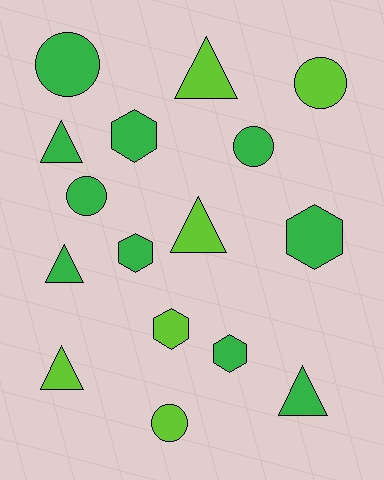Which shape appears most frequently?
Triangle, with 6 objects.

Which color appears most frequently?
Green, with 10 objects.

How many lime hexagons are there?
There is 1 lime hexagon.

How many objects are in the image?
There are 16 objects.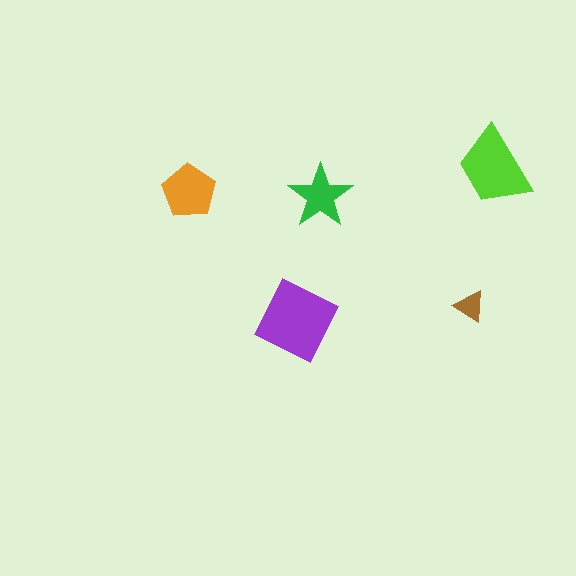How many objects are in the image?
There are 5 objects in the image.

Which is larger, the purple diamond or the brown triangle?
The purple diamond.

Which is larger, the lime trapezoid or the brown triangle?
The lime trapezoid.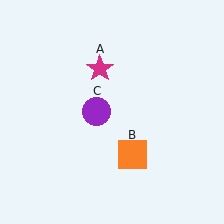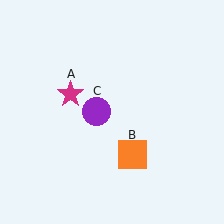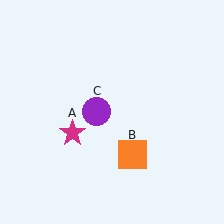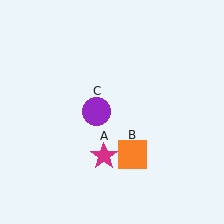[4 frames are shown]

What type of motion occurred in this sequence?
The magenta star (object A) rotated counterclockwise around the center of the scene.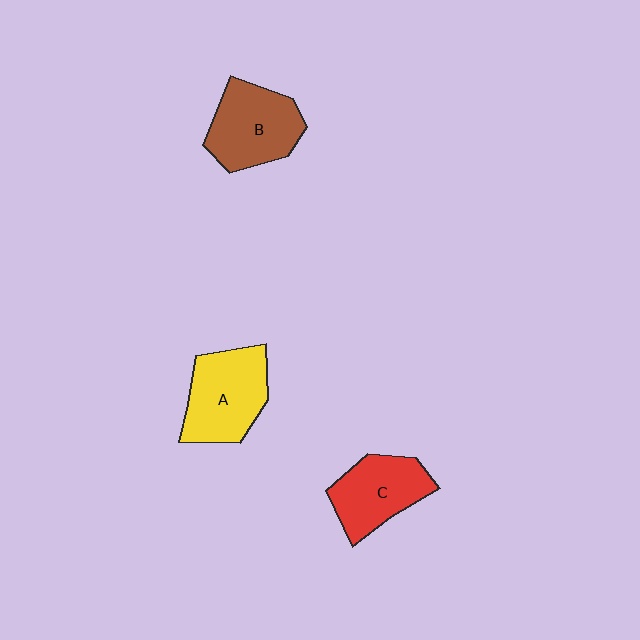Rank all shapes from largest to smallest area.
From largest to smallest: A (yellow), B (brown), C (red).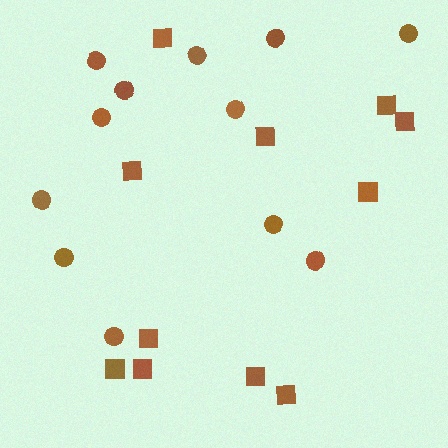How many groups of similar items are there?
There are 2 groups: one group of circles (12) and one group of squares (11).